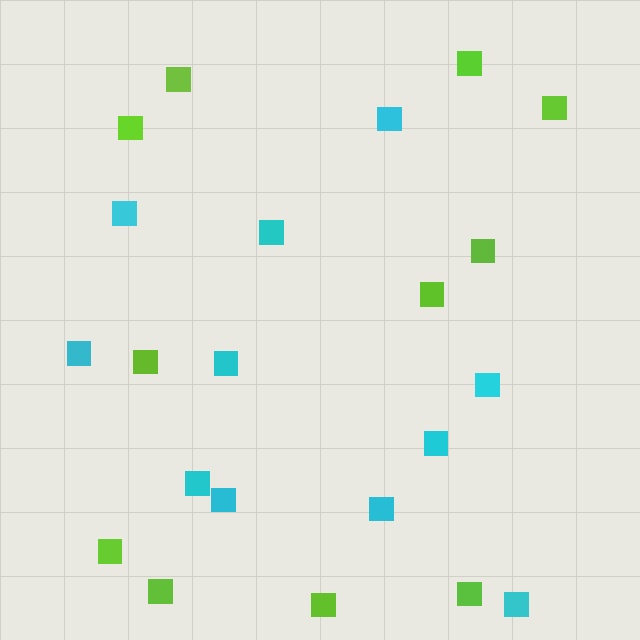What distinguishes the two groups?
There are 2 groups: one group of cyan squares (11) and one group of lime squares (11).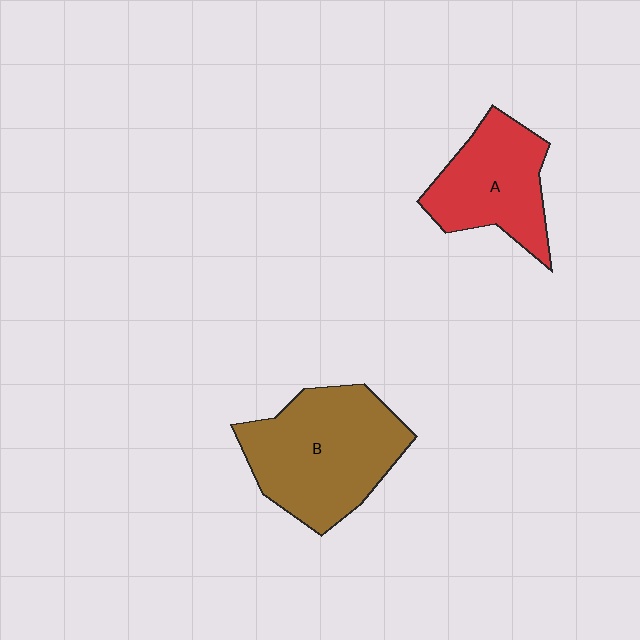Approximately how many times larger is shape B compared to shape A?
Approximately 1.4 times.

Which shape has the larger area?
Shape B (brown).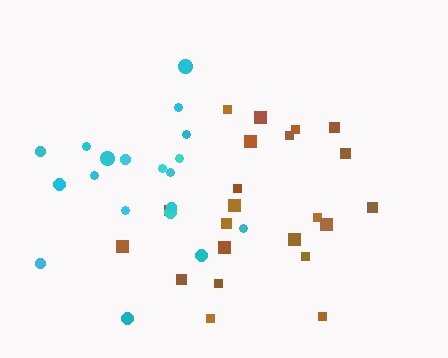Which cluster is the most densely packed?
Brown.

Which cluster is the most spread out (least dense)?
Cyan.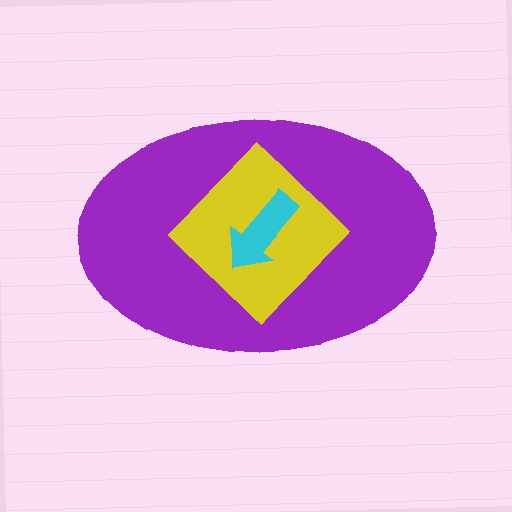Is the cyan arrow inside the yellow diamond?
Yes.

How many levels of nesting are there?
3.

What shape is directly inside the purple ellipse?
The yellow diamond.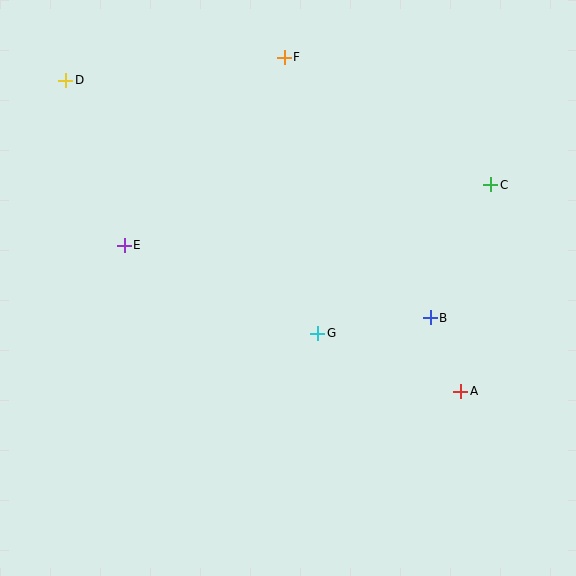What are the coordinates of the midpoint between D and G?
The midpoint between D and G is at (192, 207).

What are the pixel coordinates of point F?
Point F is at (284, 57).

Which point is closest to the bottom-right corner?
Point A is closest to the bottom-right corner.